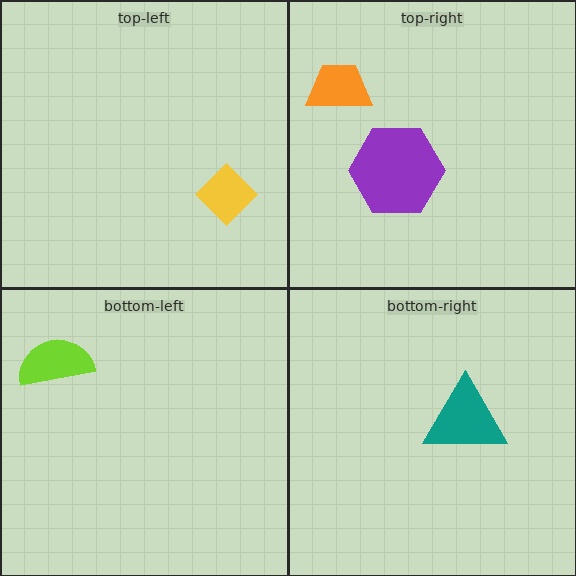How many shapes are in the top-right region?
2.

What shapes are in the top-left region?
The yellow diamond.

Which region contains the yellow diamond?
The top-left region.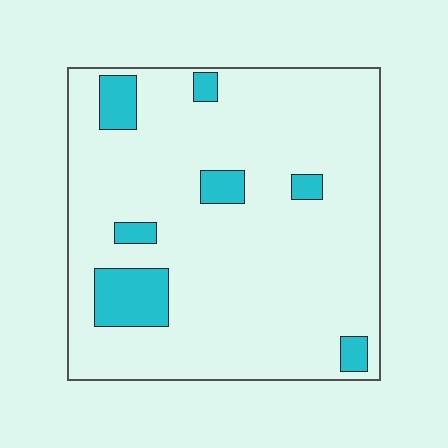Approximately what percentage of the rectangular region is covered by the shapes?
Approximately 10%.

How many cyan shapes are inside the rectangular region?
7.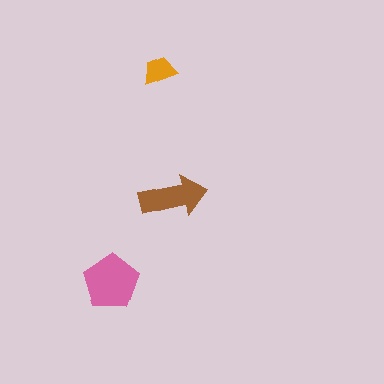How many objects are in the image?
There are 3 objects in the image.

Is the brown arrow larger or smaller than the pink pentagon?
Smaller.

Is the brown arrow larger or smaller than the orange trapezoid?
Larger.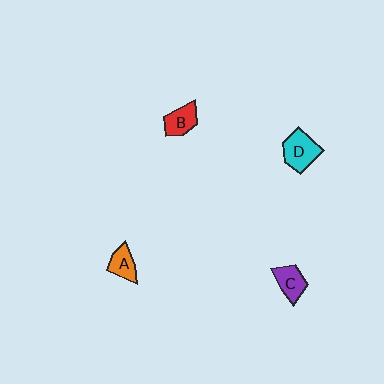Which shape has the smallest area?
Shape A (orange).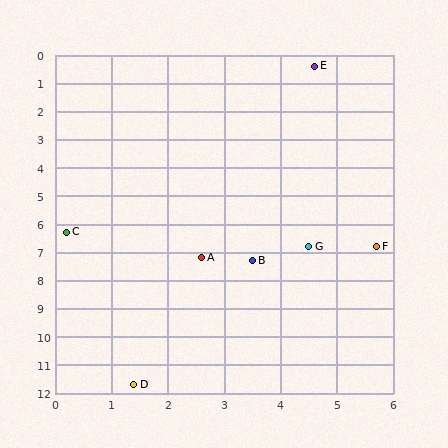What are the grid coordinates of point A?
Point A is at approximately (2.6, 7.2).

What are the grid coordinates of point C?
Point C is at approximately (0.2, 6.3).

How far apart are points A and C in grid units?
Points A and C are about 2.6 grid units apart.